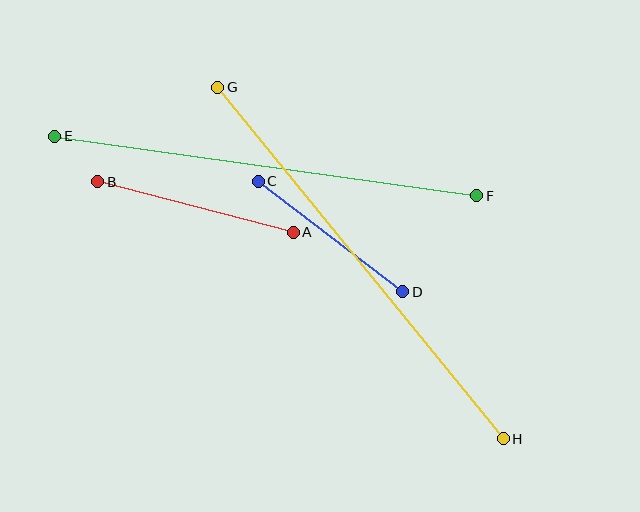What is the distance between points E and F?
The distance is approximately 426 pixels.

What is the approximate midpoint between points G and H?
The midpoint is at approximately (361, 263) pixels.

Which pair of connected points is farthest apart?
Points G and H are farthest apart.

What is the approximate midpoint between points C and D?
The midpoint is at approximately (331, 237) pixels.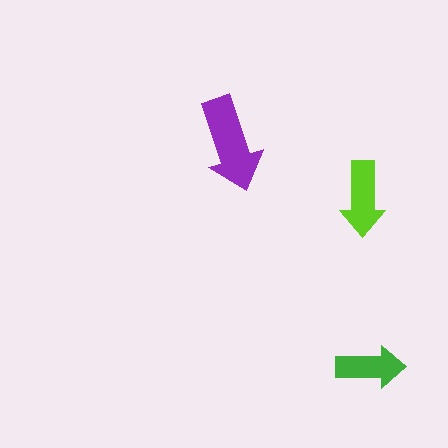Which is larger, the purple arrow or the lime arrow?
The purple one.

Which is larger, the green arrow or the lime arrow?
The lime one.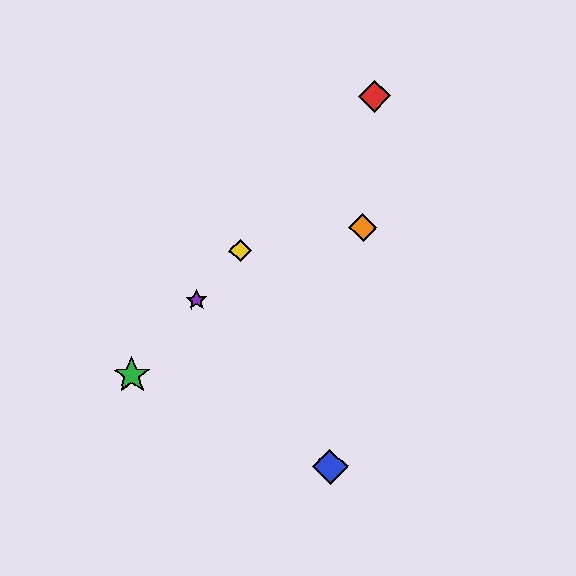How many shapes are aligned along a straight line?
4 shapes (the red diamond, the green star, the yellow diamond, the purple star) are aligned along a straight line.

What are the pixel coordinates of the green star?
The green star is at (132, 375).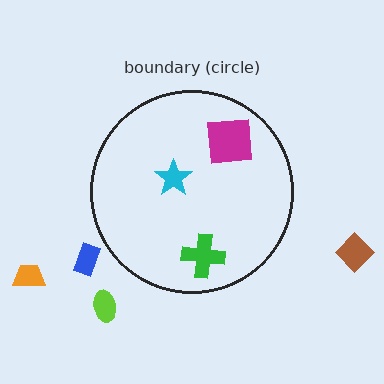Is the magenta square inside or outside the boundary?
Inside.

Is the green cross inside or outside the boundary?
Inside.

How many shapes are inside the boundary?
3 inside, 4 outside.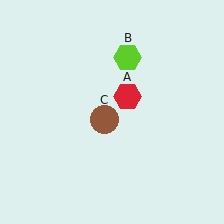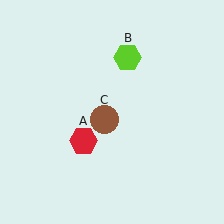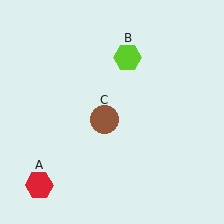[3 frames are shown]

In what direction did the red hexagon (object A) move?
The red hexagon (object A) moved down and to the left.